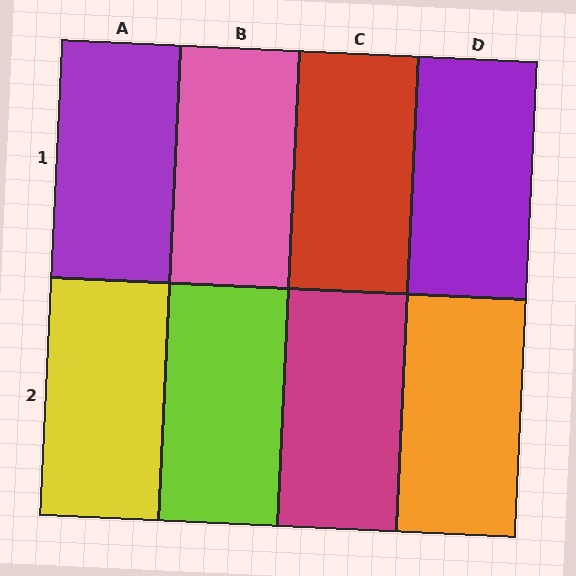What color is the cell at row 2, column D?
Orange.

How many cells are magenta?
1 cell is magenta.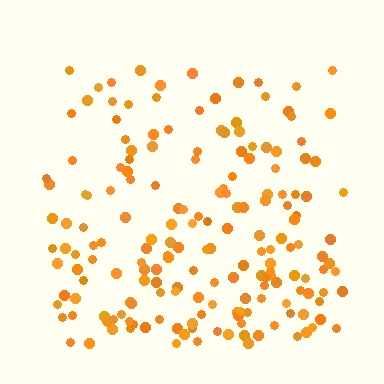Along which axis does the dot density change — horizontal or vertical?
Vertical.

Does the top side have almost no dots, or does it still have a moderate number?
Still a moderate number, just noticeably fewer than the bottom.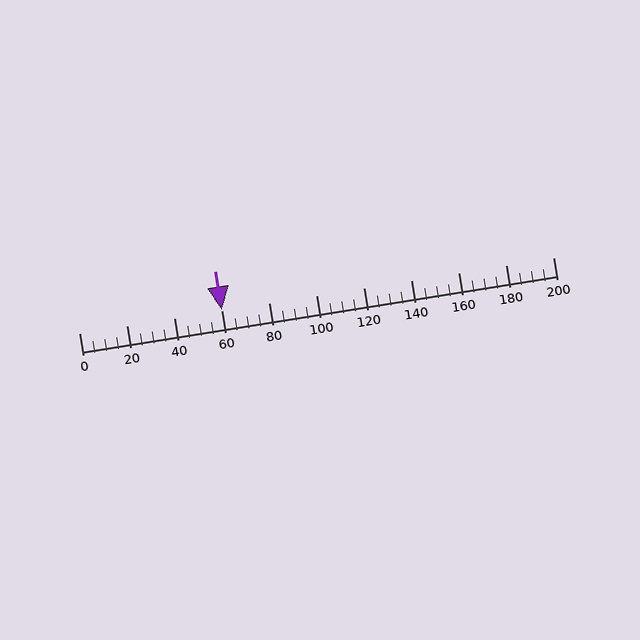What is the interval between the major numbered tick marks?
The major tick marks are spaced 20 units apart.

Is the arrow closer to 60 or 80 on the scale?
The arrow is closer to 60.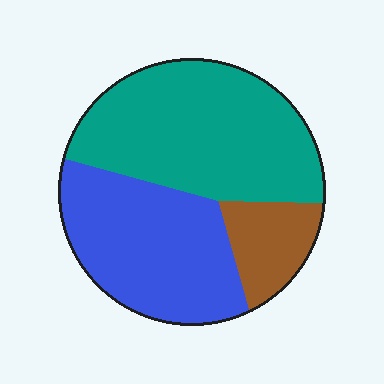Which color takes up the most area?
Teal, at roughly 50%.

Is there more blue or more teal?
Teal.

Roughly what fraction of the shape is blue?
Blue covers around 40% of the shape.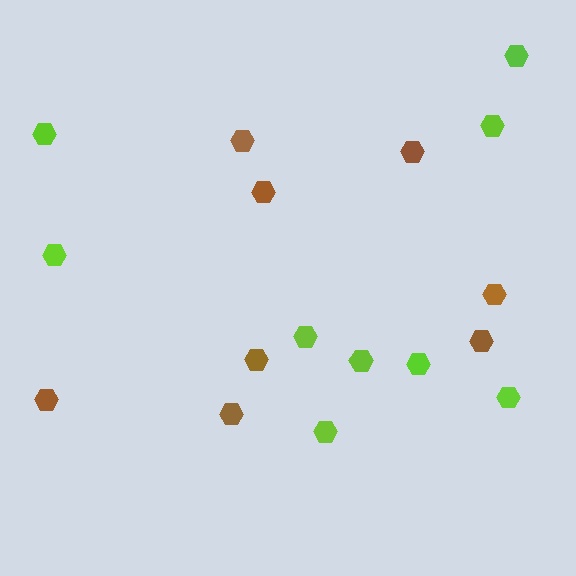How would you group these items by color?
There are 2 groups: one group of brown hexagons (8) and one group of lime hexagons (9).